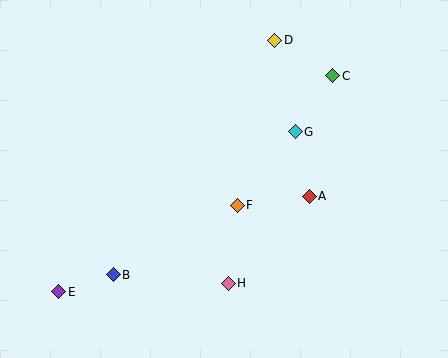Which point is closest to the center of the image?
Point F at (237, 205) is closest to the center.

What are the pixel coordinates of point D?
Point D is at (275, 40).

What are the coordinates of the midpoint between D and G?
The midpoint between D and G is at (285, 86).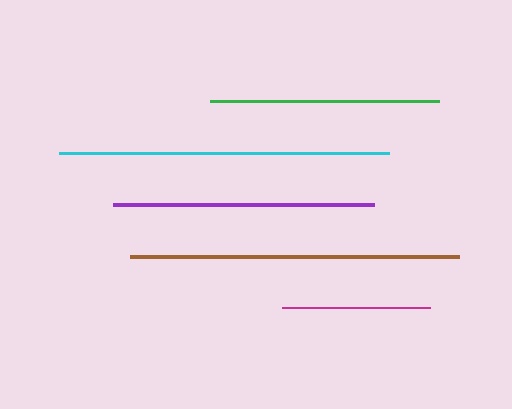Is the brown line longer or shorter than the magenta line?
The brown line is longer than the magenta line.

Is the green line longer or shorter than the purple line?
The purple line is longer than the green line.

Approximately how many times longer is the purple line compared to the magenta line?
The purple line is approximately 1.8 times the length of the magenta line.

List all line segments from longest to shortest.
From longest to shortest: cyan, brown, purple, green, magenta.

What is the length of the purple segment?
The purple segment is approximately 262 pixels long.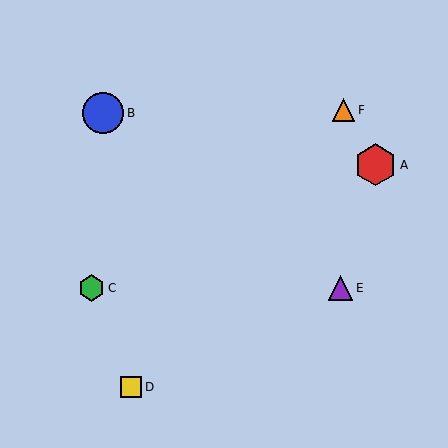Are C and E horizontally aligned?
Yes, both are at y≈288.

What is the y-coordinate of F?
Object F is at y≈110.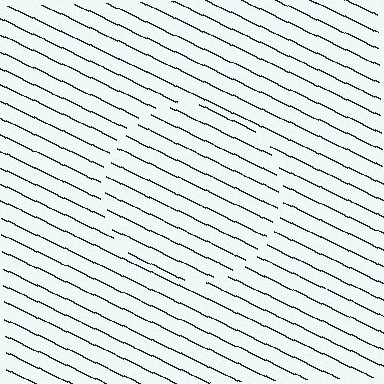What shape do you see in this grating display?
An illusory circle. The interior of the shape contains the same grating, shifted by half a period — the contour is defined by the phase discontinuity where line-ends from the inner and outer gratings abut.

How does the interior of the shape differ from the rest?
The interior of the shape contains the same grating, shifted by half a period — the contour is defined by the phase discontinuity where line-ends from the inner and outer gratings abut.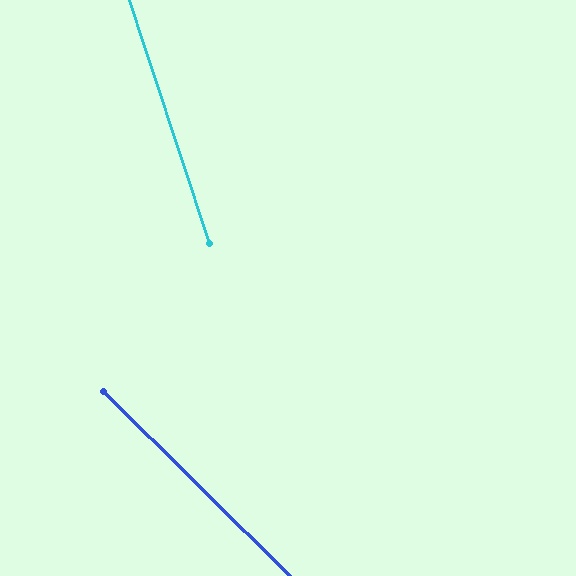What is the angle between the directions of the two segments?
Approximately 27 degrees.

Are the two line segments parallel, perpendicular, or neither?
Neither parallel nor perpendicular — they differ by about 27°.